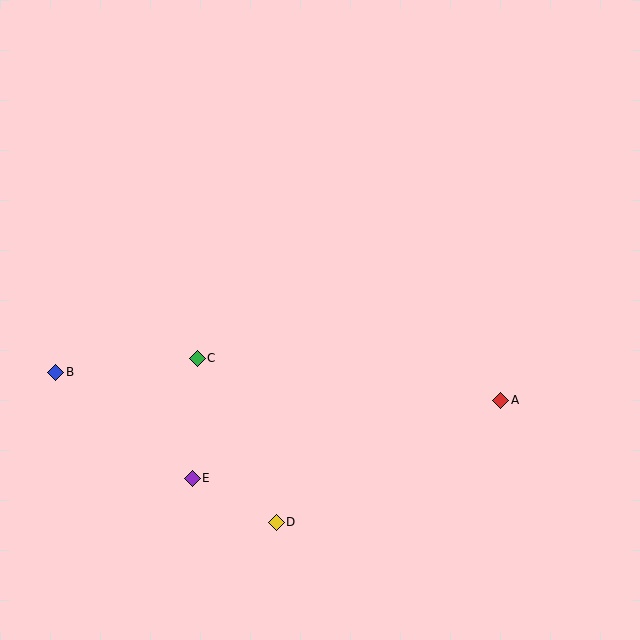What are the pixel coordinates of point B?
Point B is at (56, 372).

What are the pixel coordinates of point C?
Point C is at (197, 358).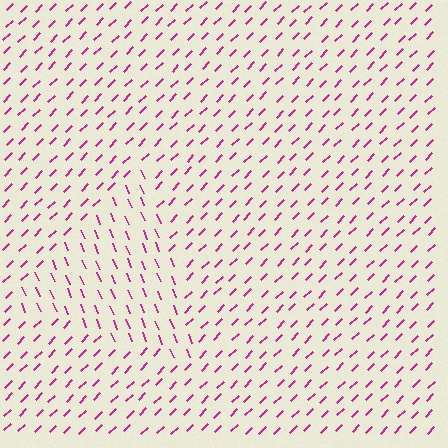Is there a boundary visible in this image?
Yes, there is a texture boundary formed by a change in line orientation.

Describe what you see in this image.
The image is filled with small magenta line segments. A triangle region in the image has lines oriented differently from the surrounding lines, creating a visible texture boundary.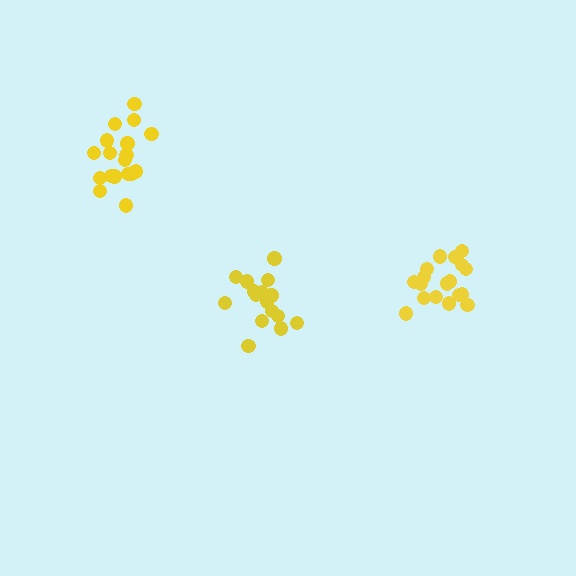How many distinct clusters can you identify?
There are 3 distinct clusters.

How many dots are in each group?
Group 1: 18 dots, Group 2: 16 dots, Group 3: 18 dots (52 total).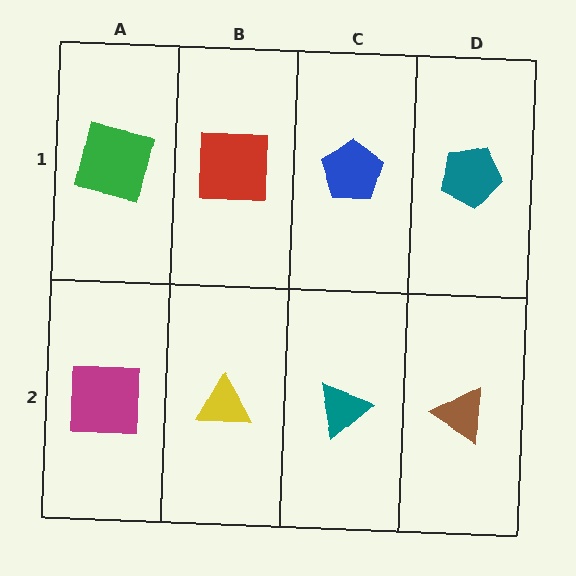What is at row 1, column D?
A teal pentagon.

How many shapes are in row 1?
4 shapes.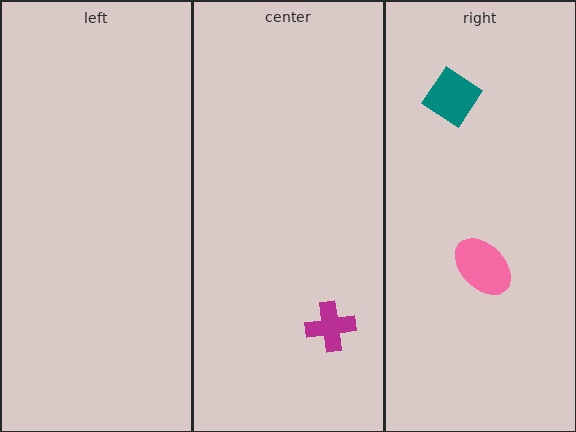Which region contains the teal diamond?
The right region.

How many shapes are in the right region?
2.